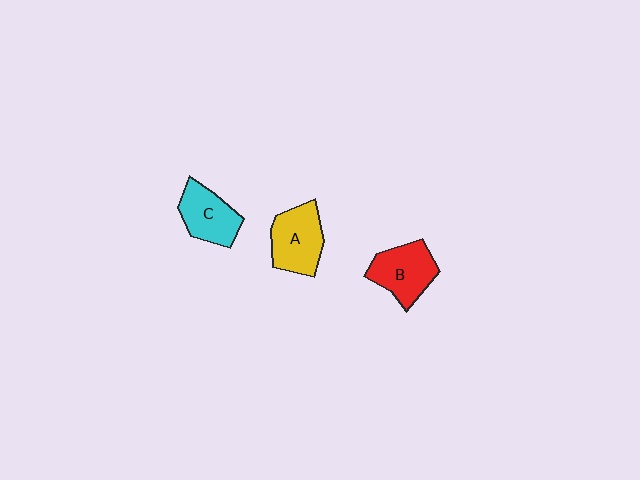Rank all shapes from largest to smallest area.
From largest to smallest: A (yellow), B (red), C (cyan).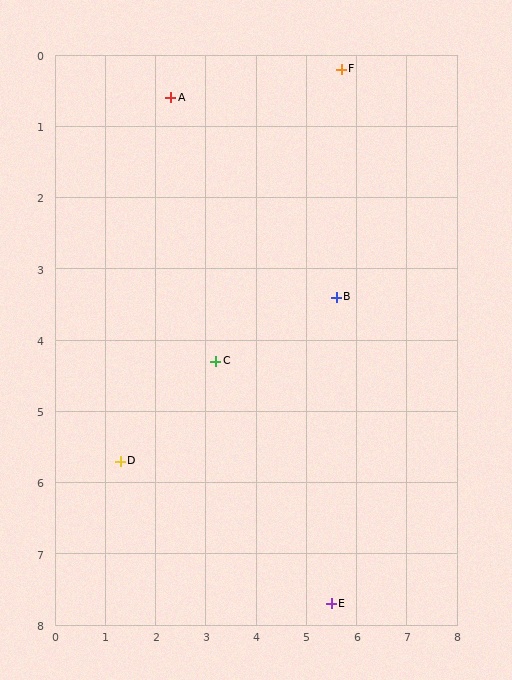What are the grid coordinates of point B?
Point B is at approximately (5.6, 3.4).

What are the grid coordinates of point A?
Point A is at approximately (2.3, 0.6).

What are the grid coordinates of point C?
Point C is at approximately (3.2, 4.3).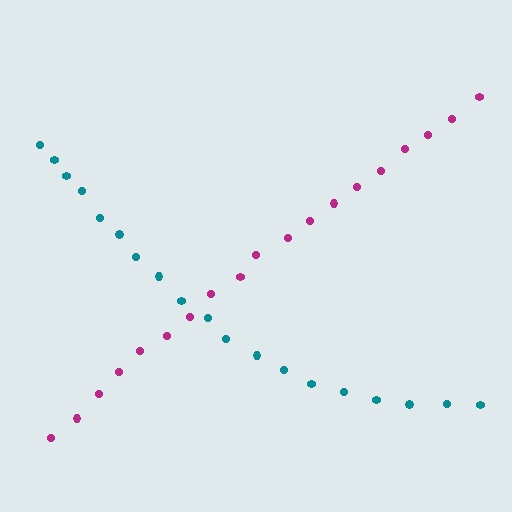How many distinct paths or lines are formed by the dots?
There are 2 distinct paths.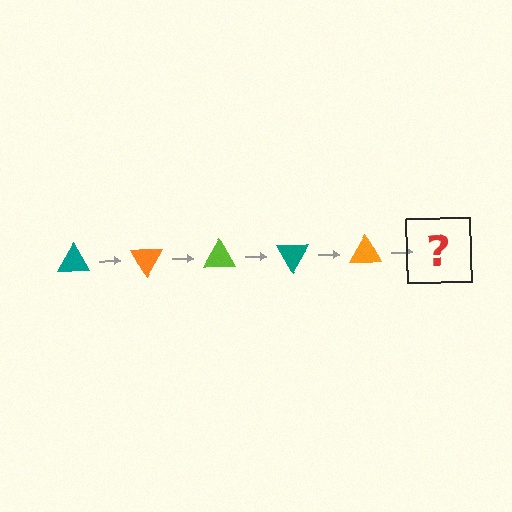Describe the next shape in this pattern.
It should be a lime triangle, rotated 300 degrees from the start.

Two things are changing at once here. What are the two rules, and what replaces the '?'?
The two rules are that it rotates 60 degrees each step and the color cycles through teal, orange, and lime. The '?' should be a lime triangle, rotated 300 degrees from the start.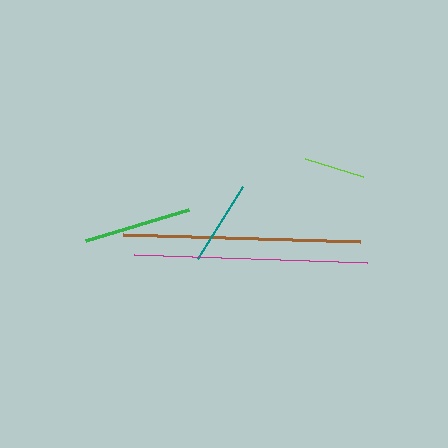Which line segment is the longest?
The brown line is the longest at approximately 237 pixels.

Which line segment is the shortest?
The lime line is the shortest at approximately 61 pixels.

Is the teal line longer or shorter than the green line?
The green line is longer than the teal line.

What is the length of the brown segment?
The brown segment is approximately 237 pixels long.